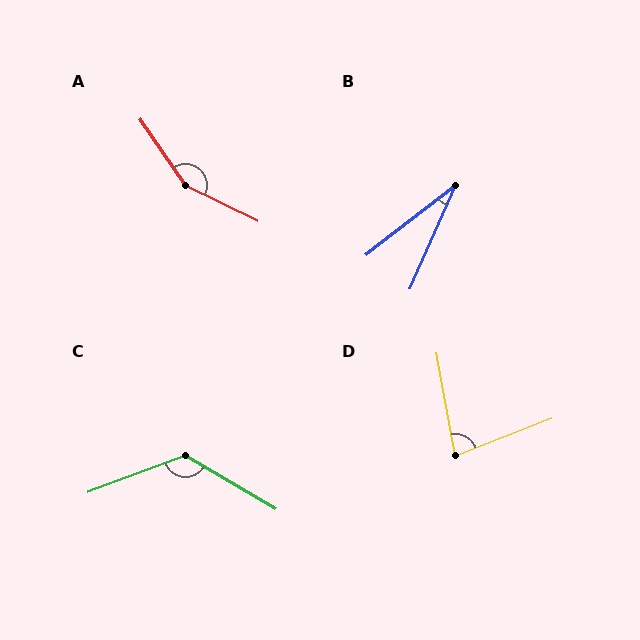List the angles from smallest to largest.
B (28°), D (79°), C (129°), A (151°).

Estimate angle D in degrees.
Approximately 79 degrees.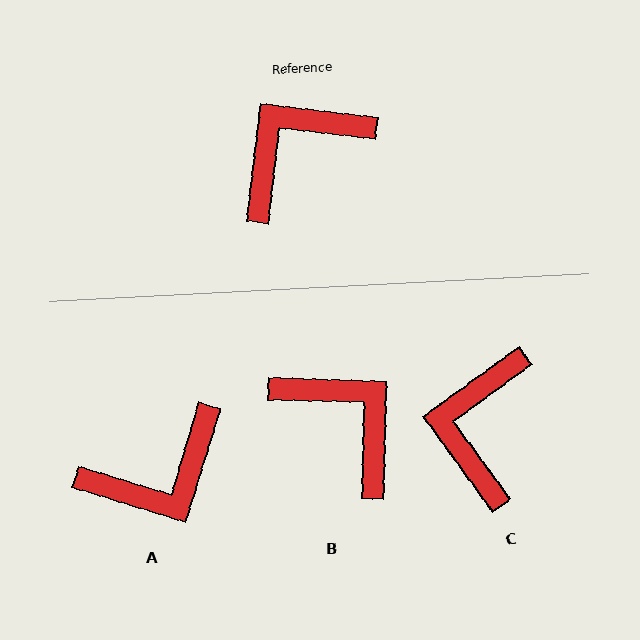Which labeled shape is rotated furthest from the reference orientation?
A, about 170 degrees away.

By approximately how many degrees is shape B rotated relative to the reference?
Approximately 85 degrees clockwise.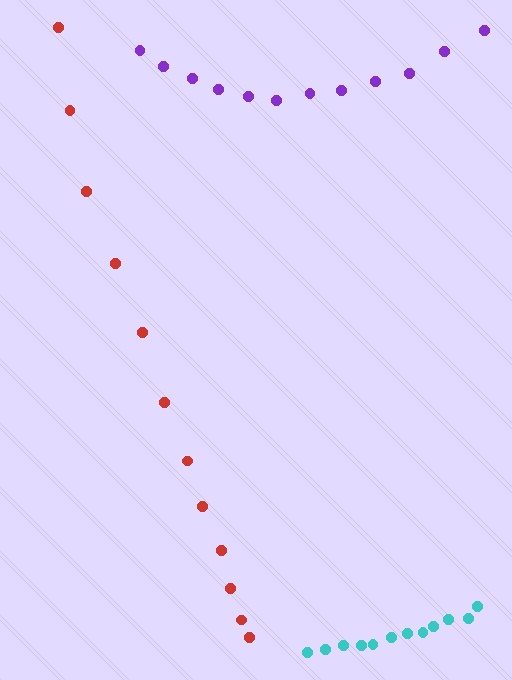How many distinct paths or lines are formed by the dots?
There are 3 distinct paths.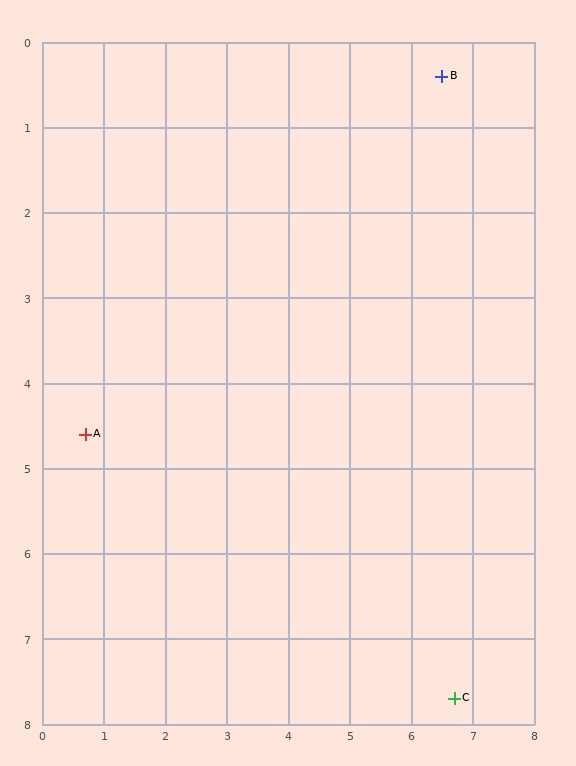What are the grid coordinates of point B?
Point B is at approximately (6.5, 0.4).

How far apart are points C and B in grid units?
Points C and B are about 7.3 grid units apart.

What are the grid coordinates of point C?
Point C is at approximately (6.7, 7.7).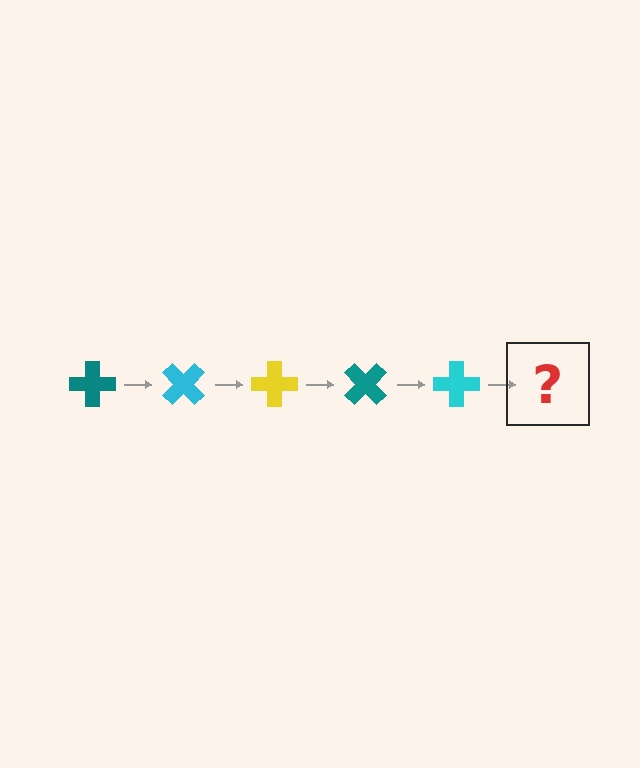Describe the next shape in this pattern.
It should be a yellow cross, rotated 225 degrees from the start.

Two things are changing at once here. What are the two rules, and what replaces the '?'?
The two rules are that it rotates 45 degrees each step and the color cycles through teal, cyan, and yellow. The '?' should be a yellow cross, rotated 225 degrees from the start.